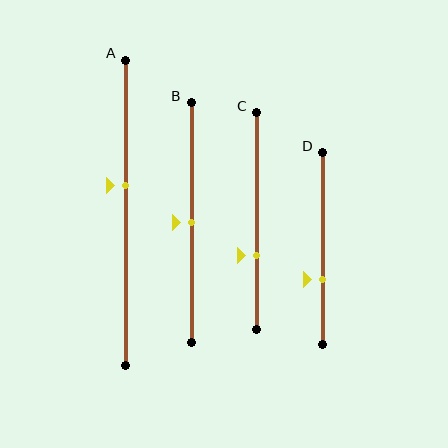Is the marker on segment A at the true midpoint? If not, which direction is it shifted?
No, the marker on segment A is shifted upward by about 9% of the segment length.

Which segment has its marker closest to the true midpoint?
Segment B has its marker closest to the true midpoint.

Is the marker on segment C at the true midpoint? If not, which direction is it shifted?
No, the marker on segment C is shifted downward by about 16% of the segment length.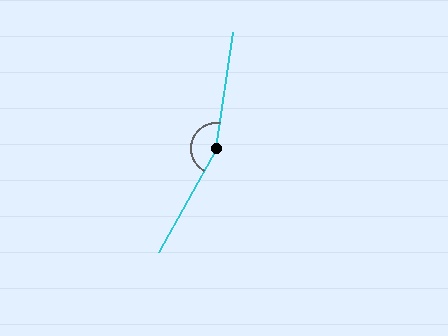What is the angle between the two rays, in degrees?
Approximately 159 degrees.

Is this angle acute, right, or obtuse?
It is obtuse.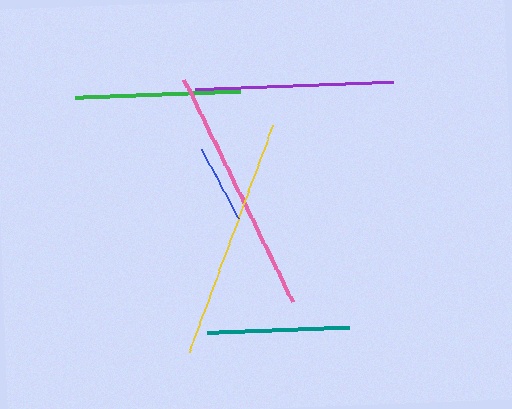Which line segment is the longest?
The pink line is the longest at approximately 247 pixels.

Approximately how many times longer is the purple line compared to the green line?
The purple line is approximately 1.2 times the length of the green line.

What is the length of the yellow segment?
The yellow segment is approximately 241 pixels long.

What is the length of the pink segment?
The pink segment is approximately 247 pixels long.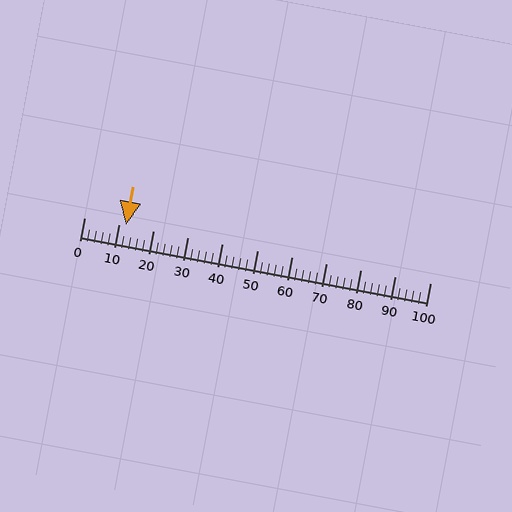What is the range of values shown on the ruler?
The ruler shows values from 0 to 100.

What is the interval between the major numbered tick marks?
The major tick marks are spaced 10 units apart.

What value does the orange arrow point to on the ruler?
The orange arrow points to approximately 12.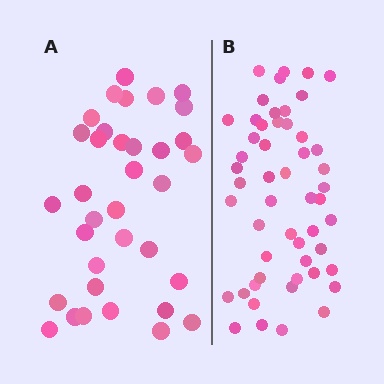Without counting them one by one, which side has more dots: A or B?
Region B (the right region) has more dots.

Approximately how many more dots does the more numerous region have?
Region B has approximately 15 more dots than region A.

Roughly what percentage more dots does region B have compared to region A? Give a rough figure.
About 50% more.